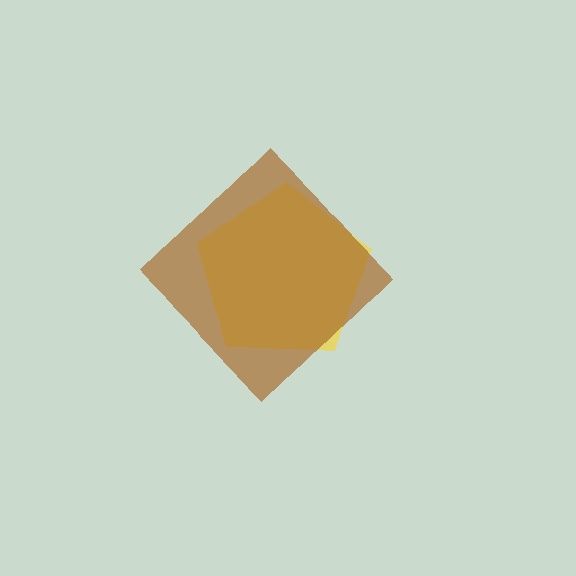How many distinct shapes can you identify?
There are 2 distinct shapes: a yellow pentagon, a brown diamond.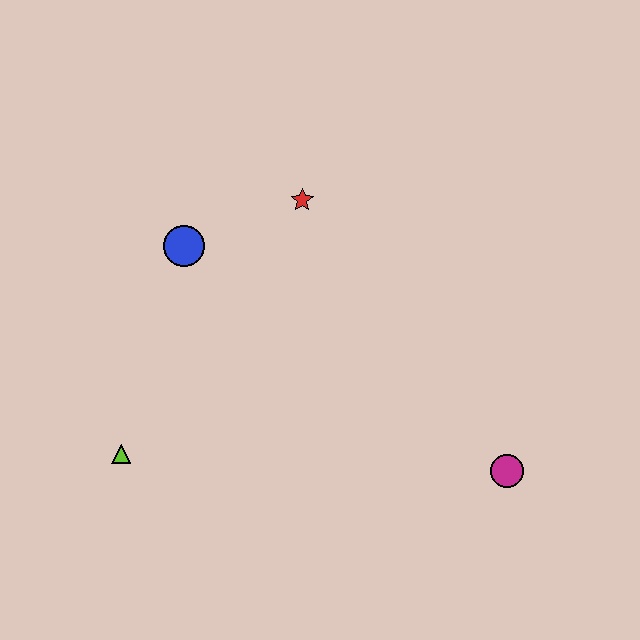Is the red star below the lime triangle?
No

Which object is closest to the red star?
The blue circle is closest to the red star.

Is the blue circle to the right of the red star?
No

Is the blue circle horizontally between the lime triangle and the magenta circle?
Yes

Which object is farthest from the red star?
The magenta circle is farthest from the red star.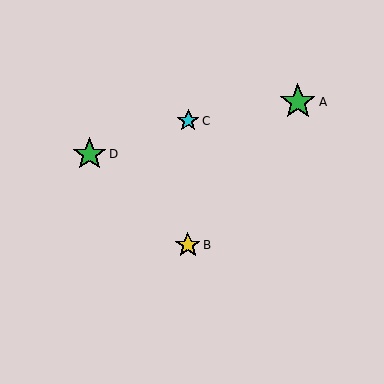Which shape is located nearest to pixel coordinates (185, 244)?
The yellow star (labeled B) at (188, 245) is nearest to that location.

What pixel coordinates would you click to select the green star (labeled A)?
Click at (298, 102) to select the green star A.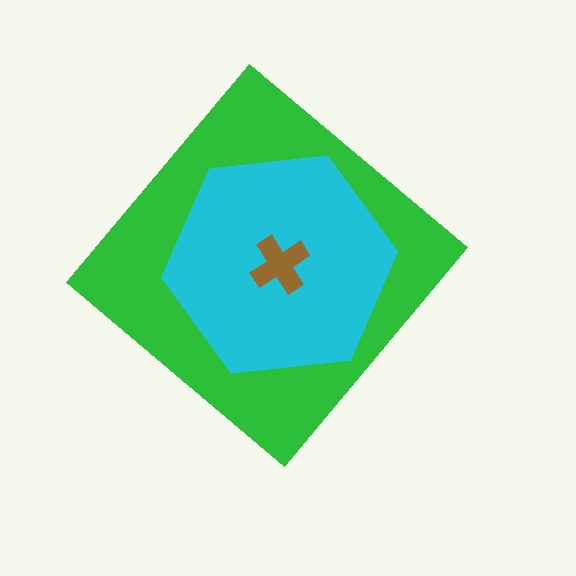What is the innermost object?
The brown cross.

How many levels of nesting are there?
3.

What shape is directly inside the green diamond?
The cyan hexagon.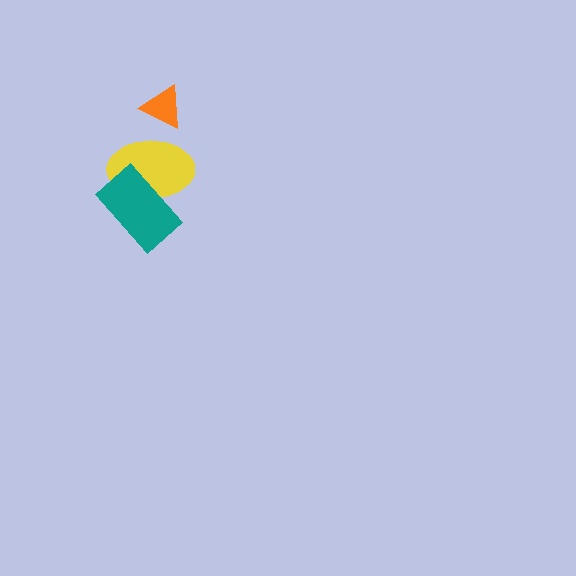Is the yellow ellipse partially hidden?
Yes, it is partially covered by another shape.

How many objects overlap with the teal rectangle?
1 object overlaps with the teal rectangle.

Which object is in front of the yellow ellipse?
The teal rectangle is in front of the yellow ellipse.